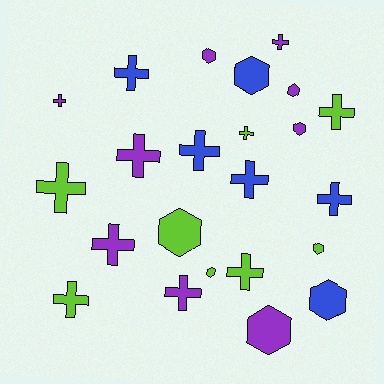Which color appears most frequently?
Purple, with 9 objects.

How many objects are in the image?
There are 23 objects.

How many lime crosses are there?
There are 5 lime crosses.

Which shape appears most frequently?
Cross, with 14 objects.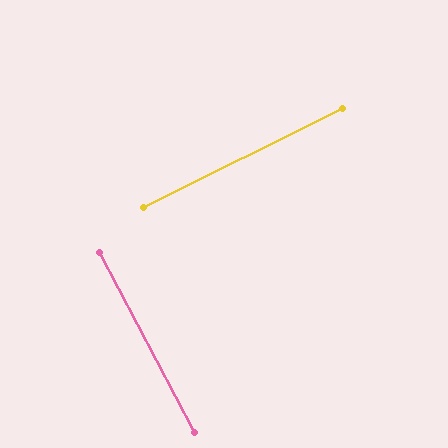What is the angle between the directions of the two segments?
Approximately 89 degrees.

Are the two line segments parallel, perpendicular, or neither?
Perpendicular — they meet at approximately 89°.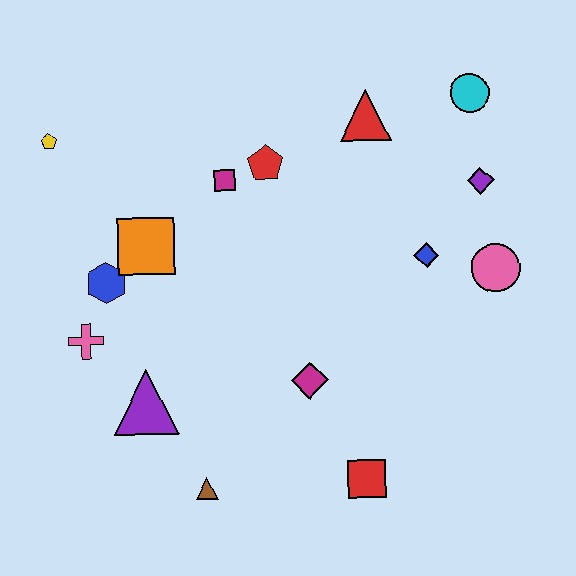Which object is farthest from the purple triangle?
The cyan circle is farthest from the purple triangle.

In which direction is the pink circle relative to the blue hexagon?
The pink circle is to the right of the blue hexagon.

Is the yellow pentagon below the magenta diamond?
No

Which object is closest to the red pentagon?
The magenta square is closest to the red pentagon.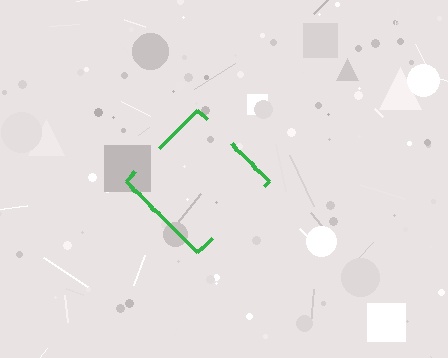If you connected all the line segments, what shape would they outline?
They would outline a diamond.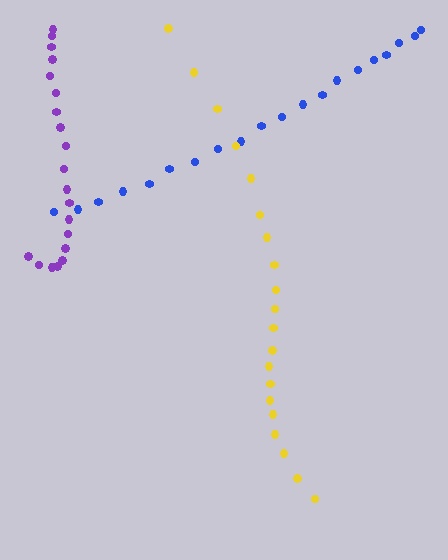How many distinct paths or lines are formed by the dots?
There are 3 distinct paths.